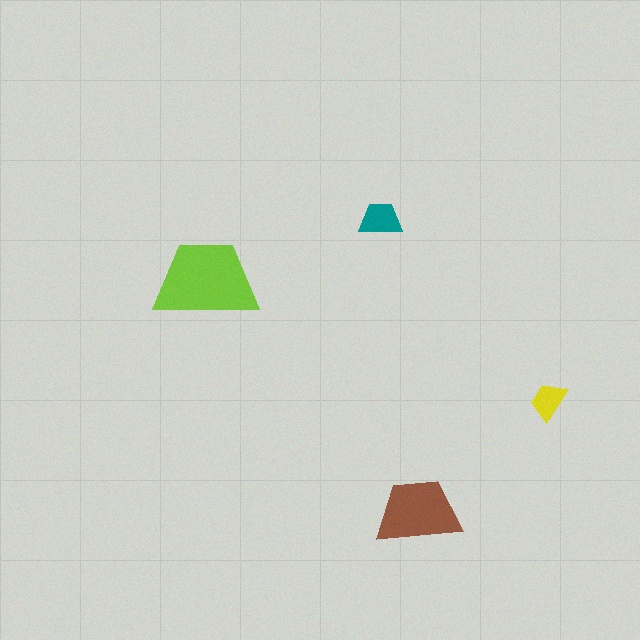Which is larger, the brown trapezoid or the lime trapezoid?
The lime one.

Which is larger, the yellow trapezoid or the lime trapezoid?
The lime one.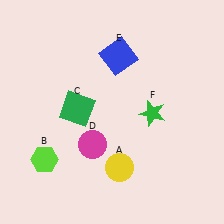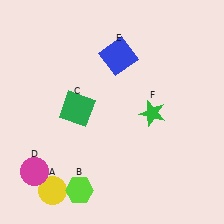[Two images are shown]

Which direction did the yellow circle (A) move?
The yellow circle (A) moved left.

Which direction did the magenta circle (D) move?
The magenta circle (D) moved left.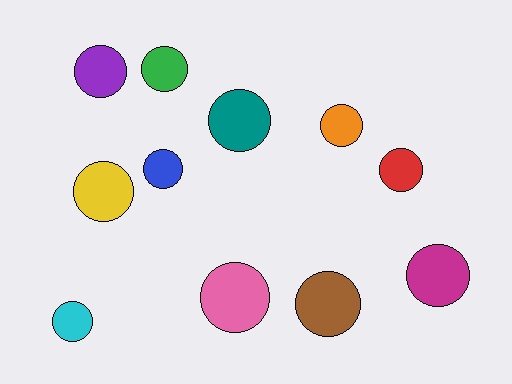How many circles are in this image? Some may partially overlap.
There are 11 circles.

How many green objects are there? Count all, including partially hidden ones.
There is 1 green object.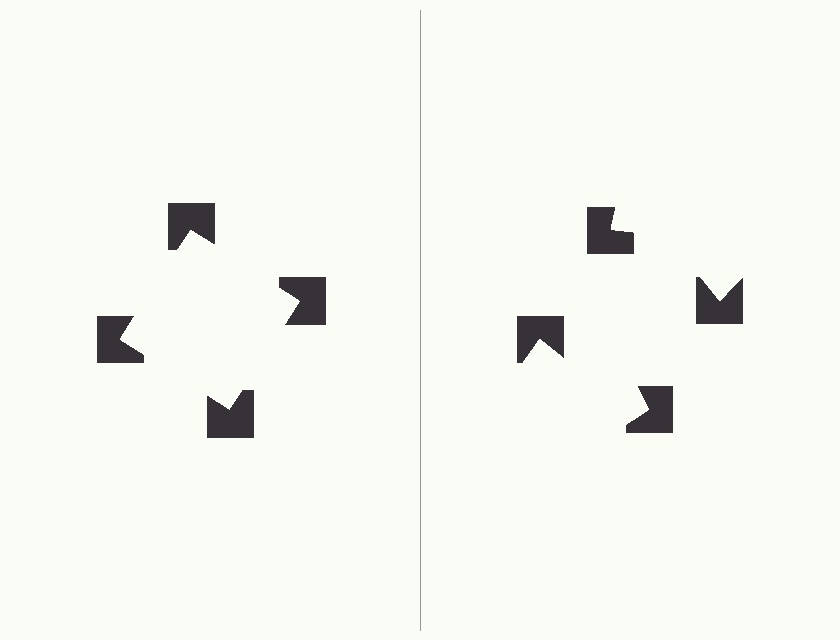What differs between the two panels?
The notched squares are positioned identically on both sides; only the wedge orientations differ. On the left they align to a square; on the right they are misaligned.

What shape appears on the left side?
An illusory square.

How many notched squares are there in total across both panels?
8 — 4 on each side.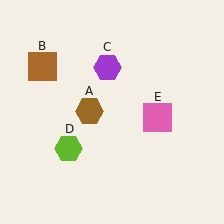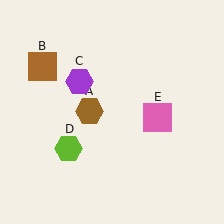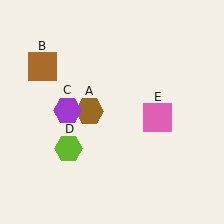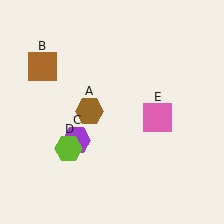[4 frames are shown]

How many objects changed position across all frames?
1 object changed position: purple hexagon (object C).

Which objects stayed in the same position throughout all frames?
Brown hexagon (object A) and brown square (object B) and lime hexagon (object D) and pink square (object E) remained stationary.